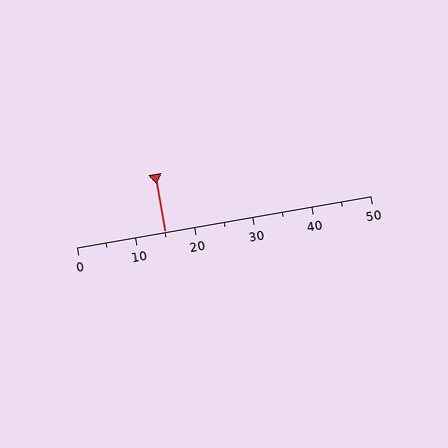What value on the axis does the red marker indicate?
The marker indicates approximately 15.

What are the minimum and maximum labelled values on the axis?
The axis runs from 0 to 50.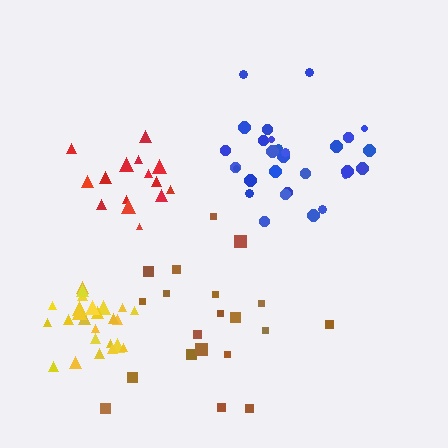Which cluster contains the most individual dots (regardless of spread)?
Blue (30).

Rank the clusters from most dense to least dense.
yellow, blue, red, brown.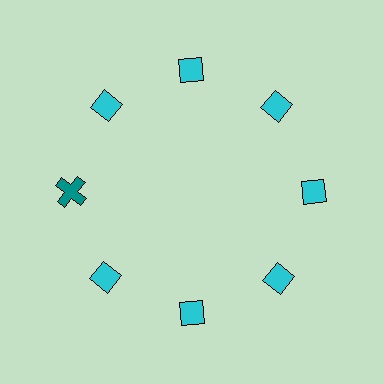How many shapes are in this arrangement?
There are 8 shapes arranged in a ring pattern.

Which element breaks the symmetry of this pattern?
The teal cross at roughly the 9 o'clock position breaks the symmetry. All other shapes are cyan diamonds.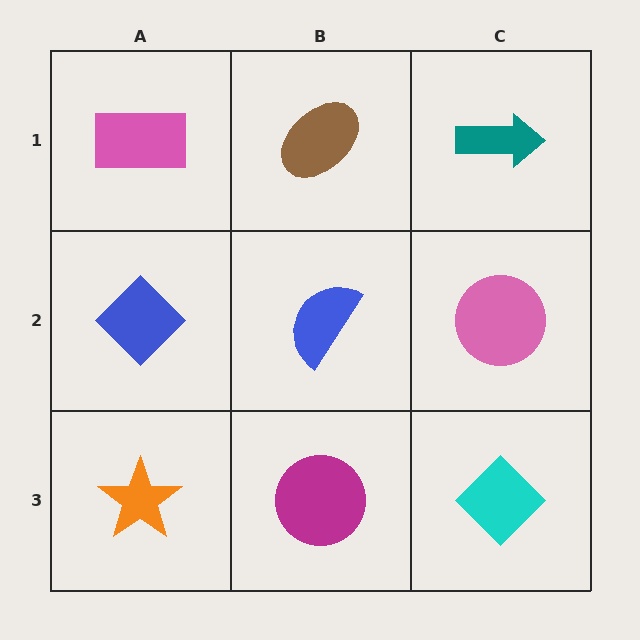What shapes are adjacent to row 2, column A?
A pink rectangle (row 1, column A), an orange star (row 3, column A), a blue semicircle (row 2, column B).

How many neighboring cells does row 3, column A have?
2.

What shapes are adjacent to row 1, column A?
A blue diamond (row 2, column A), a brown ellipse (row 1, column B).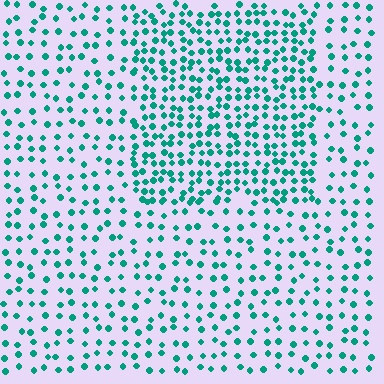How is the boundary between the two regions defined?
The boundary is defined by a change in element density (approximately 1.9x ratio). All elements are the same color, size, and shape.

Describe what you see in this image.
The image contains small teal elements arranged at two different densities. A rectangle-shaped region is visible where the elements are more densely packed than the surrounding area.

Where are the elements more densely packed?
The elements are more densely packed inside the rectangle boundary.